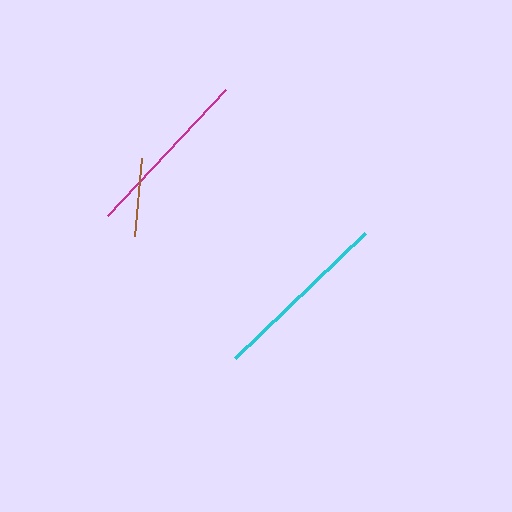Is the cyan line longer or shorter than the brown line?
The cyan line is longer than the brown line.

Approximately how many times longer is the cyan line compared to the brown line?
The cyan line is approximately 2.3 times the length of the brown line.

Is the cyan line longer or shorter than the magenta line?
The cyan line is longer than the magenta line.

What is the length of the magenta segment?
The magenta segment is approximately 172 pixels long.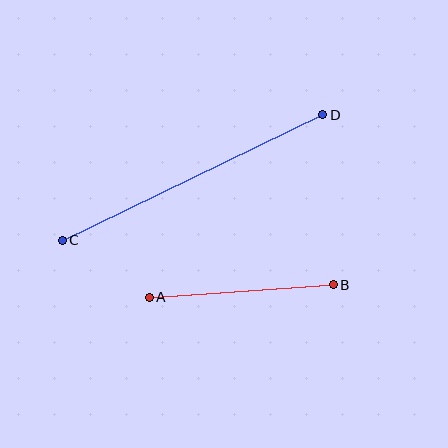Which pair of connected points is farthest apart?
Points C and D are farthest apart.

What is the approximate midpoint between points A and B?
The midpoint is at approximately (241, 291) pixels.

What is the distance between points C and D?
The distance is approximately 289 pixels.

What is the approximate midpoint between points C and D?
The midpoint is at approximately (192, 178) pixels.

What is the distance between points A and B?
The distance is approximately 184 pixels.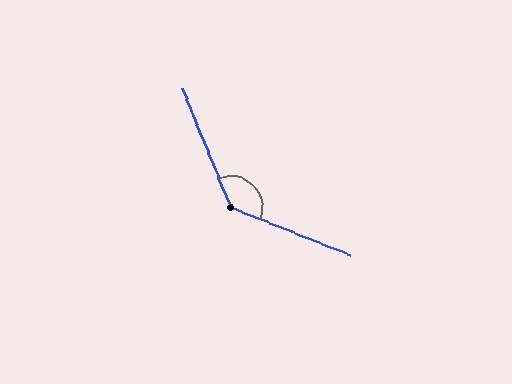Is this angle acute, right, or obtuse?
It is obtuse.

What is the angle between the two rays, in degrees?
Approximately 134 degrees.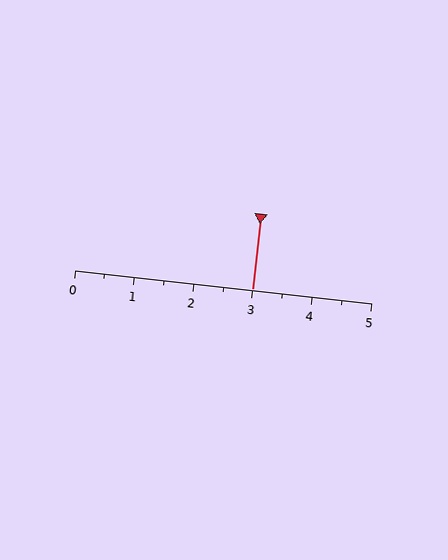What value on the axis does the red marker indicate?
The marker indicates approximately 3.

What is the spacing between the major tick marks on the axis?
The major ticks are spaced 1 apart.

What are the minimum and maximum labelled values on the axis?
The axis runs from 0 to 5.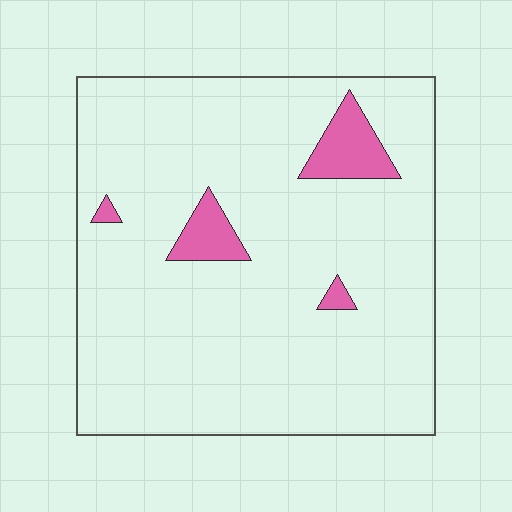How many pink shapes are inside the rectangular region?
4.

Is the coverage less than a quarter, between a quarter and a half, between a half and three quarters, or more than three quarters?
Less than a quarter.